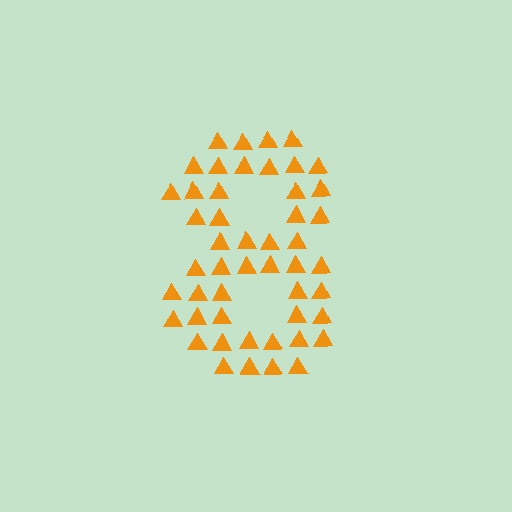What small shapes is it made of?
It is made of small triangles.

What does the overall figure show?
The overall figure shows the digit 8.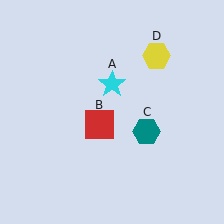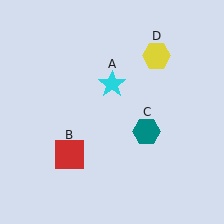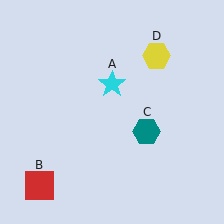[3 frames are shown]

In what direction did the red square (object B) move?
The red square (object B) moved down and to the left.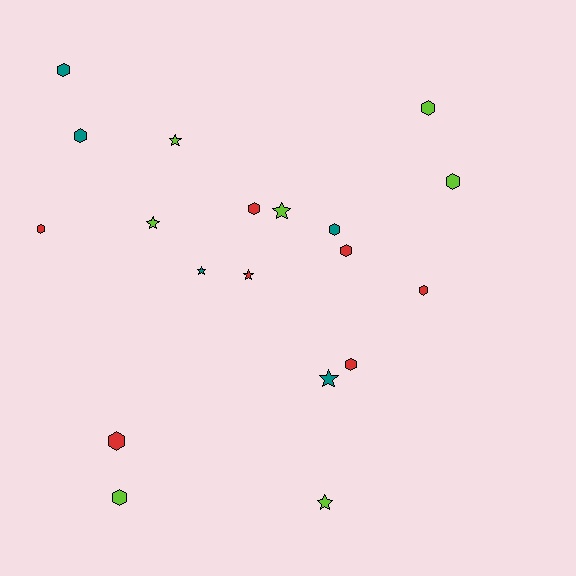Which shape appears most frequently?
Hexagon, with 12 objects.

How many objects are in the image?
There are 19 objects.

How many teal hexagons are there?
There are 3 teal hexagons.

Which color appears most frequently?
Lime, with 7 objects.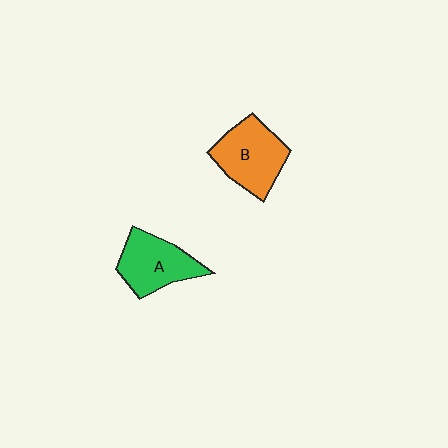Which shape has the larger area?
Shape B (orange).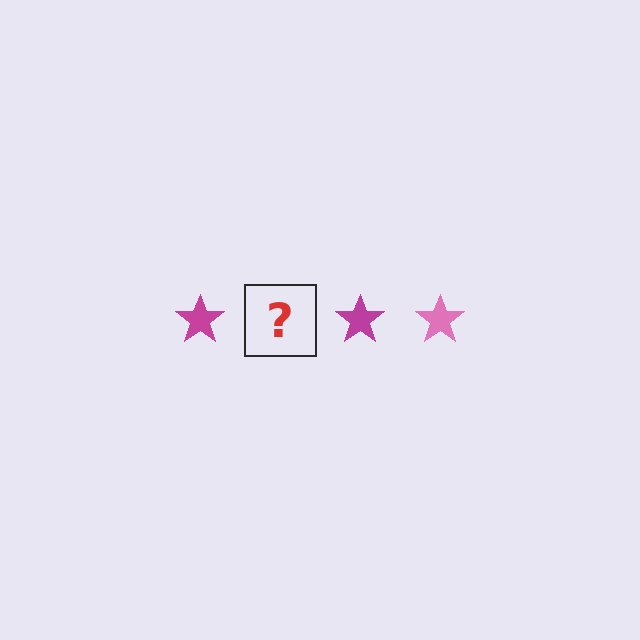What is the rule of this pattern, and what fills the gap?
The rule is that the pattern cycles through magenta, pink stars. The gap should be filled with a pink star.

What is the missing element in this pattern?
The missing element is a pink star.